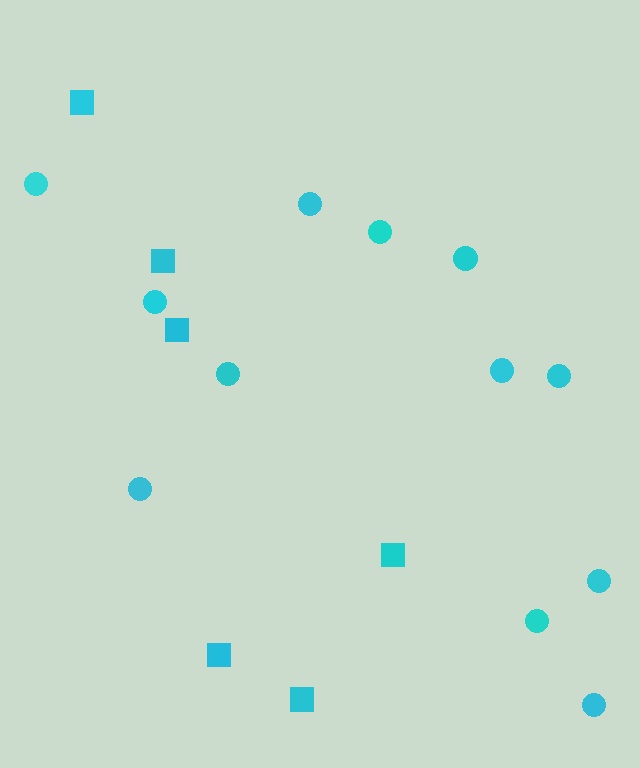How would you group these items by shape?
There are 2 groups: one group of squares (6) and one group of circles (12).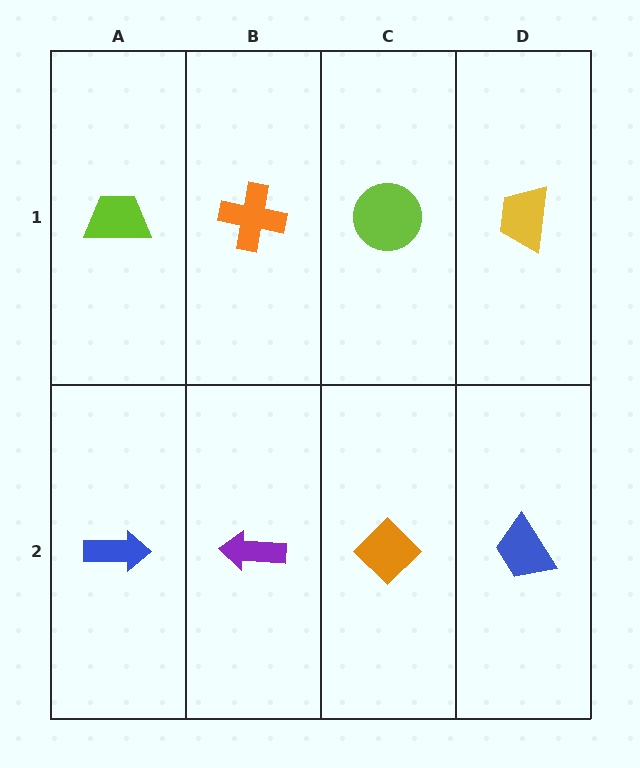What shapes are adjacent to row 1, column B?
A purple arrow (row 2, column B), a lime trapezoid (row 1, column A), a lime circle (row 1, column C).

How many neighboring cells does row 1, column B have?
3.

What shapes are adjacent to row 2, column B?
An orange cross (row 1, column B), a blue arrow (row 2, column A), an orange diamond (row 2, column C).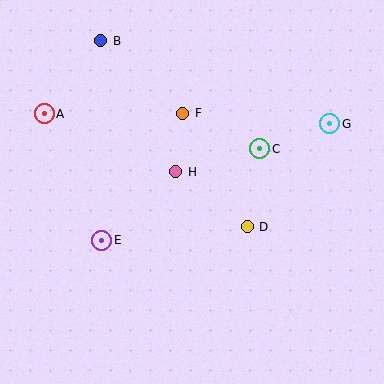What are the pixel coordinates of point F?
Point F is at (183, 113).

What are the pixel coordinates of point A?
Point A is at (44, 114).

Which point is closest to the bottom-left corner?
Point E is closest to the bottom-left corner.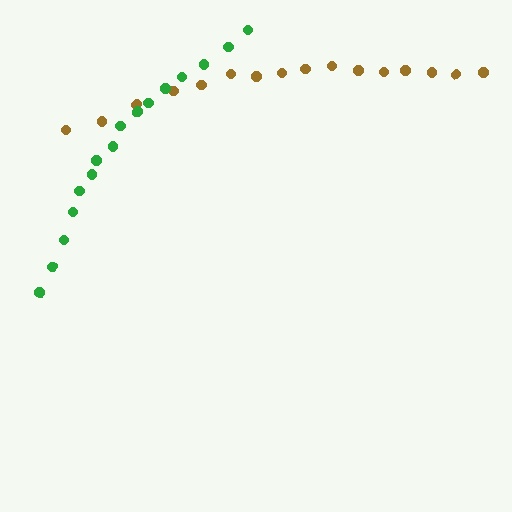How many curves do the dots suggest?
There are 2 distinct paths.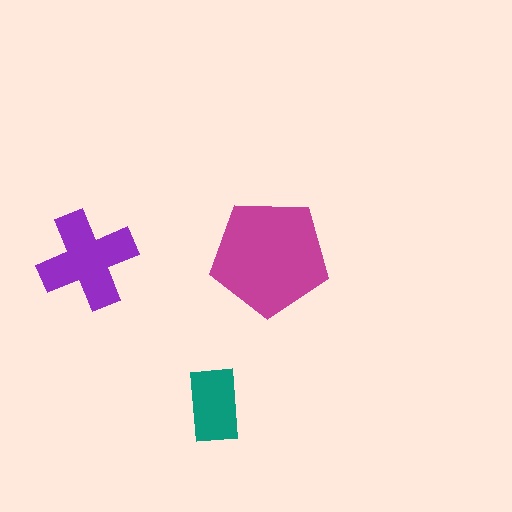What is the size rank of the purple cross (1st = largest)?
2nd.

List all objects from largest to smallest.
The magenta pentagon, the purple cross, the teal rectangle.